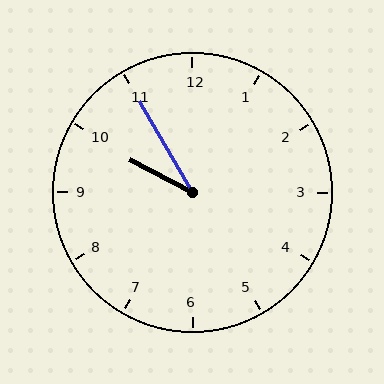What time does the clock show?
9:55.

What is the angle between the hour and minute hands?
Approximately 32 degrees.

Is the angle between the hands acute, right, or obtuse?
It is acute.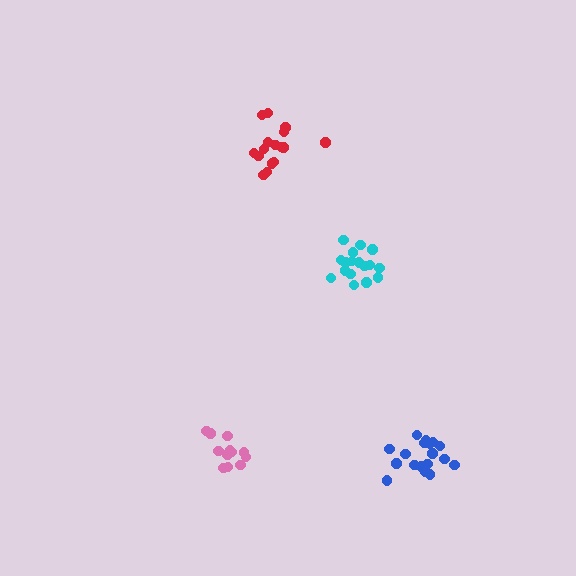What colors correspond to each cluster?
The clusters are colored: pink, red, blue, cyan.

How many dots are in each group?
Group 1: 14 dots, Group 2: 16 dots, Group 3: 18 dots, Group 4: 18 dots (66 total).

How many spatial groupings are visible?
There are 4 spatial groupings.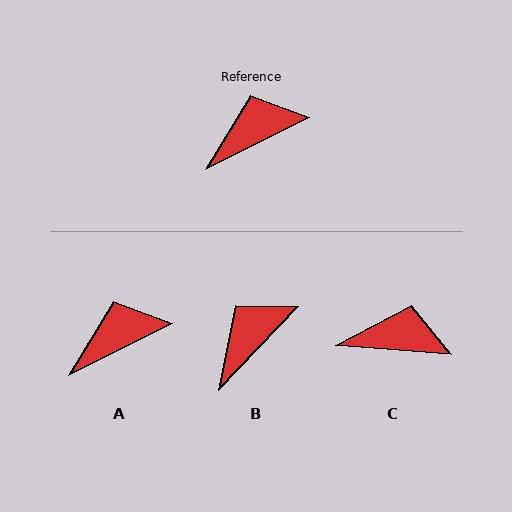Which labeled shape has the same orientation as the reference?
A.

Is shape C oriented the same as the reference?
No, it is off by about 30 degrees.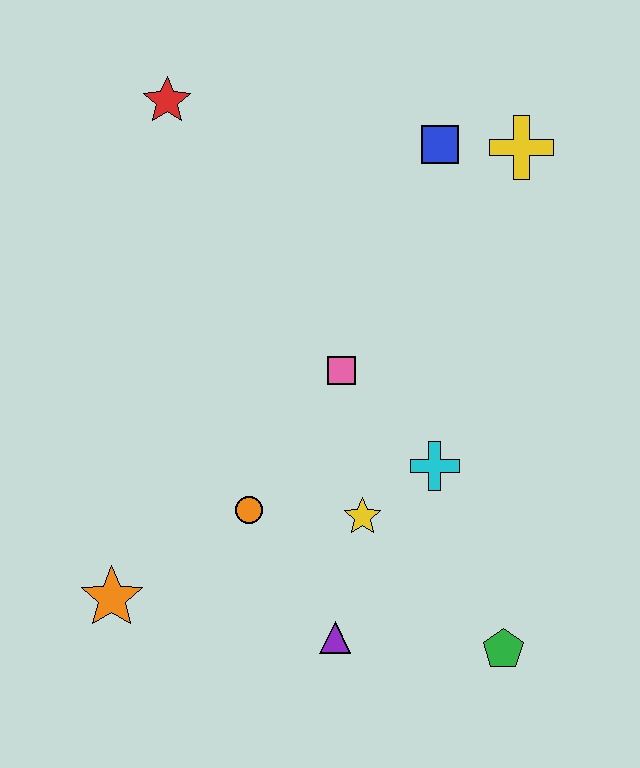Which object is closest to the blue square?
The yellow cross is closest to the blue square.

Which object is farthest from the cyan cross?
The red star is farthest from the cyan cross.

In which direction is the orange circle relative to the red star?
The orange circle is below the red star.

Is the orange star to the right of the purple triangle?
No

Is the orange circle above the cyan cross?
No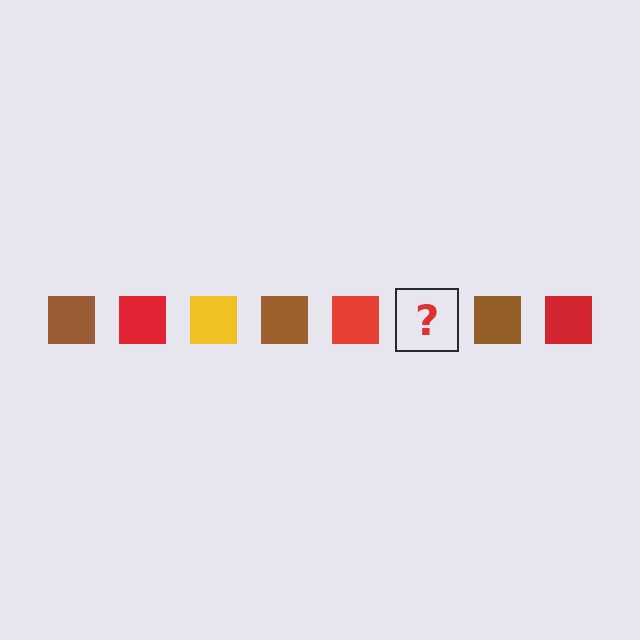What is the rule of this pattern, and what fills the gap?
The rule is that the pattern cycles through brown, red, yellow squares. The gap should be filled with a yellow square.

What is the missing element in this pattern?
The missing element is a yellow square.